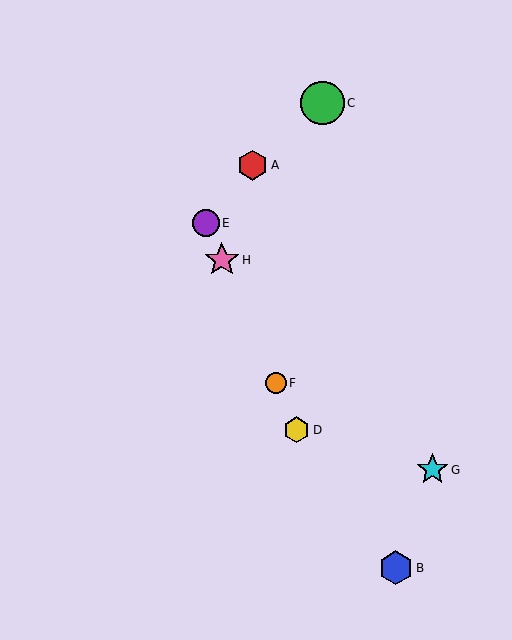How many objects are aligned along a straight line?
4 objects (D, E, F, H) are aligned along a straight line.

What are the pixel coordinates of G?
Object G is at (432, 470).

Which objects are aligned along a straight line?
Objects D, E, F, H are aligned along a straight line.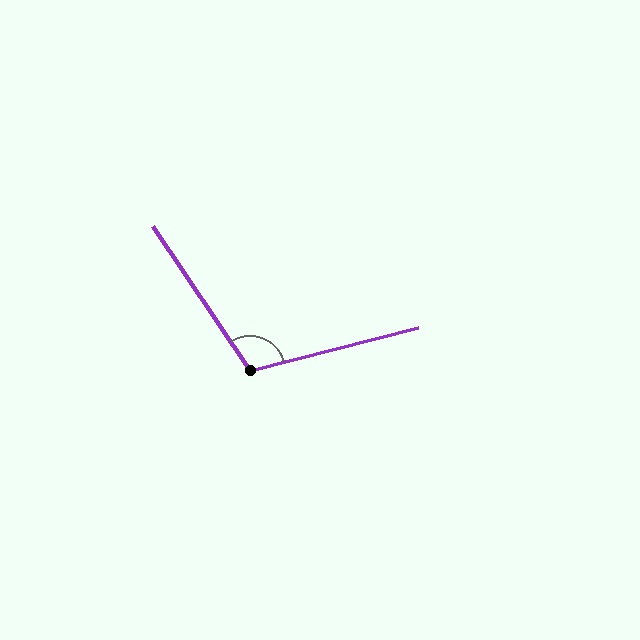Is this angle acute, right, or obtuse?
It is obtuse.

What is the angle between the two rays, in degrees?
Approximately 110 degrees.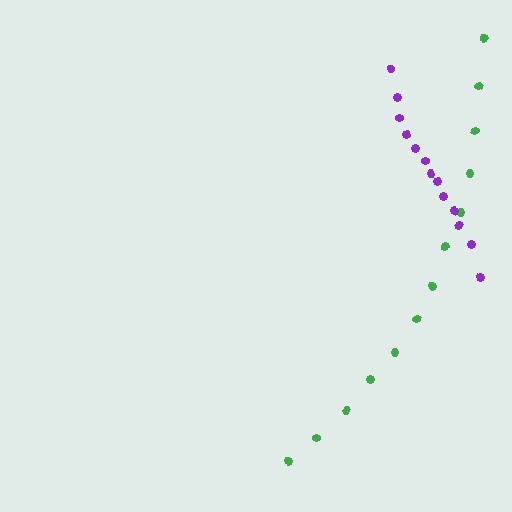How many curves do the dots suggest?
There are 2 distinct paths.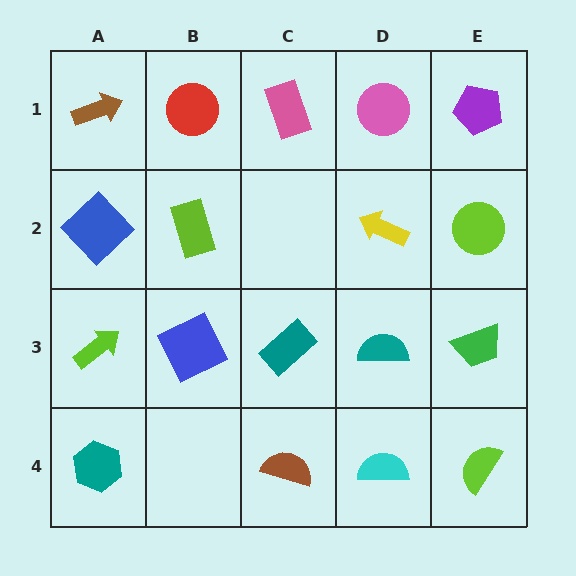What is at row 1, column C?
A pink rectangle.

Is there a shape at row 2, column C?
No, that cell is empty.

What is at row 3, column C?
A teal rectangle.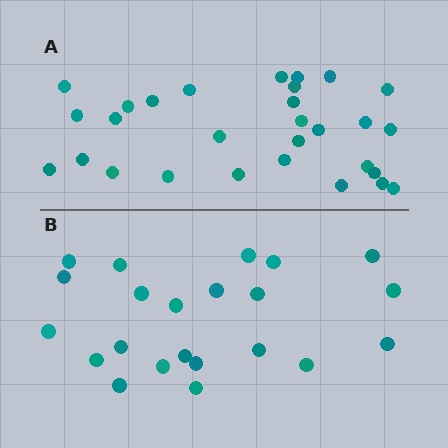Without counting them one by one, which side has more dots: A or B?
Region A (the top region) has more dots.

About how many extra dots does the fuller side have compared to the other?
Region A has roughly 8 or so more dots than region B.